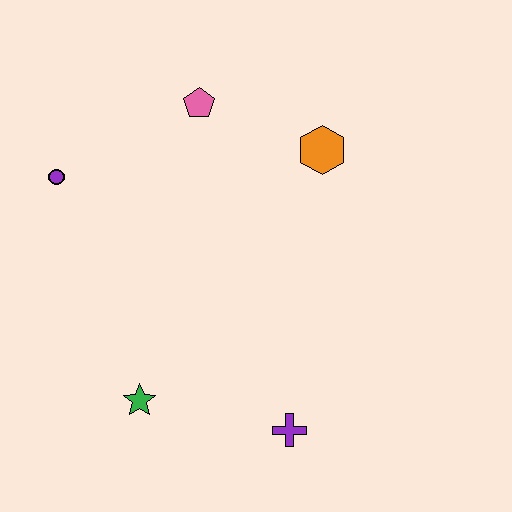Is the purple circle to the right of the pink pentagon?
No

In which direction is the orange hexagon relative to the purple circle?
The orange hexagon is to the right of the purple circle.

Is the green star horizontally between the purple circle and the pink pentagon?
Yes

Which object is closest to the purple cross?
The green star is closest to the purple cross.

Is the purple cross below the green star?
Yes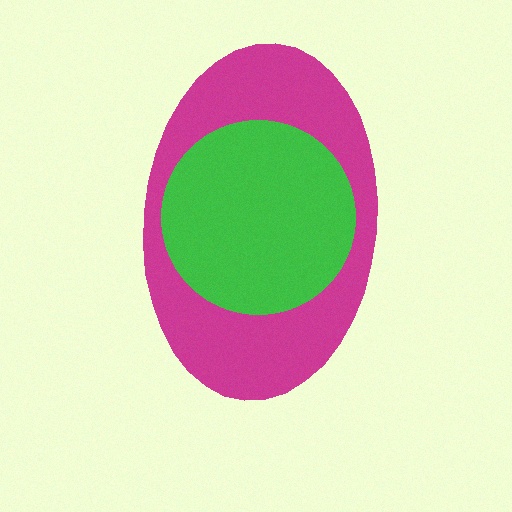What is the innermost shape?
The green circle.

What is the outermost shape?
The magenta ellipse.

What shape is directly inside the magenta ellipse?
The green circle.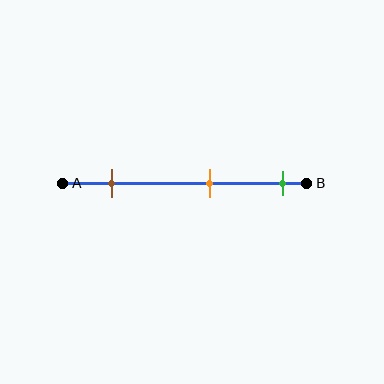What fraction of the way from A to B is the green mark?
The green mark is approximately 90% (0.9) of the way from A to B.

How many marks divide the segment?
There are 3 marks dividing the segment.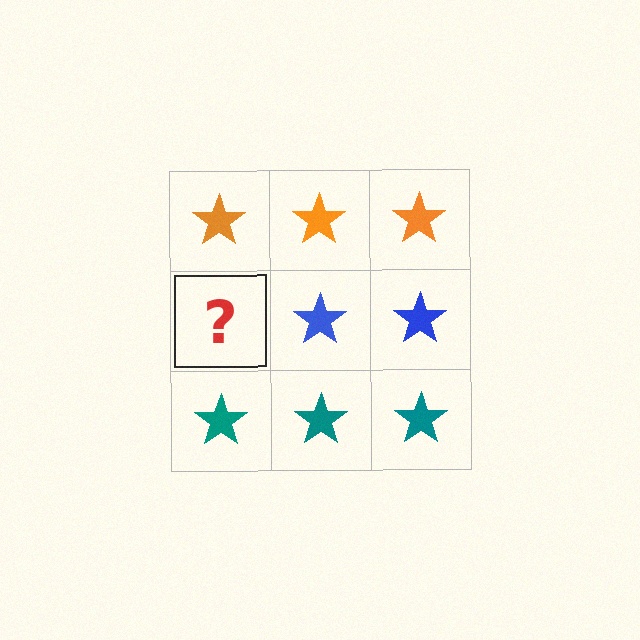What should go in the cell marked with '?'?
The missing cell should contain a blue star.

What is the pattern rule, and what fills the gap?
The rule is that each row has a consistent color. The gap should be filled with a blue star.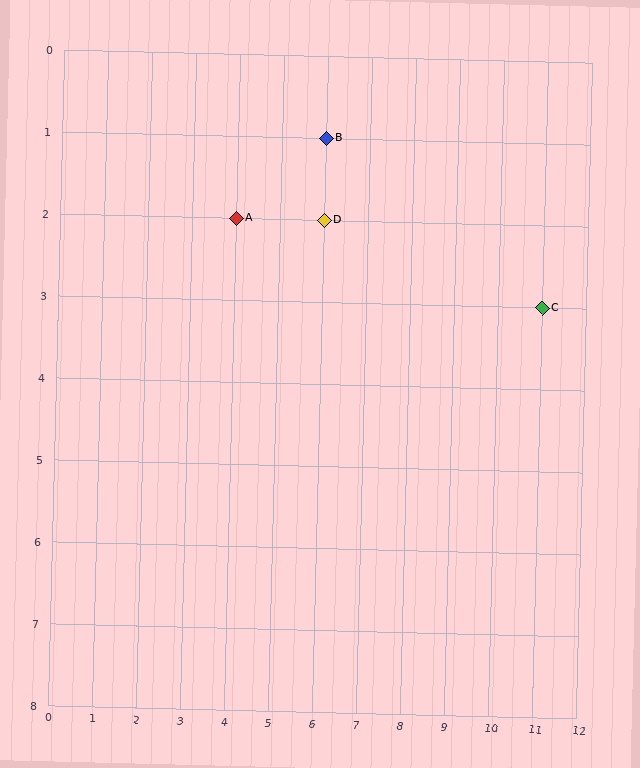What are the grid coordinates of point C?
Point C is at grid coordinates (11, 3).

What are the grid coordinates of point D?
Point D is at grid coordinates (6, 2).